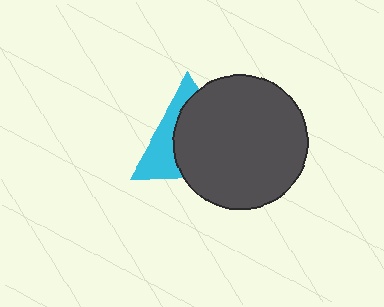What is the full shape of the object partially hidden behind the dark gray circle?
The partially hidden object is a cyan triangle.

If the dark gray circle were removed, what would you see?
You would see the complete cyan triangle.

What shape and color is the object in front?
The object in front is a dark gray circle.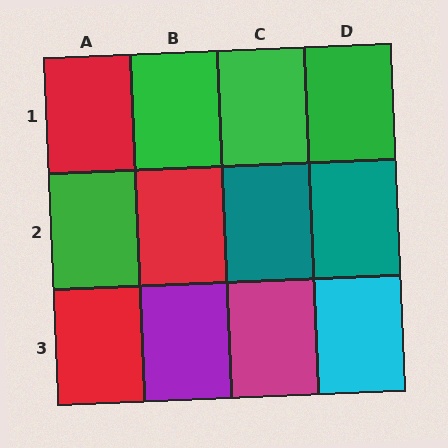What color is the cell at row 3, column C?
Magenta.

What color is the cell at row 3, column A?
Red.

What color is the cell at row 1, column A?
Red.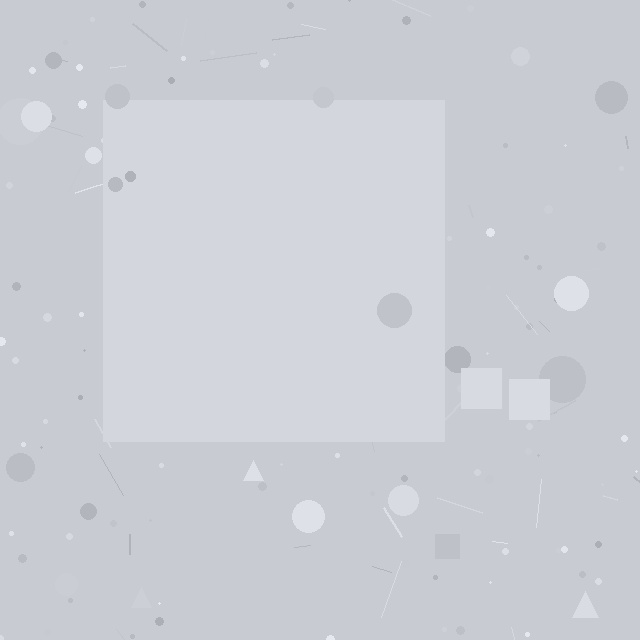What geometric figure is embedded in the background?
A square is embedded in the background.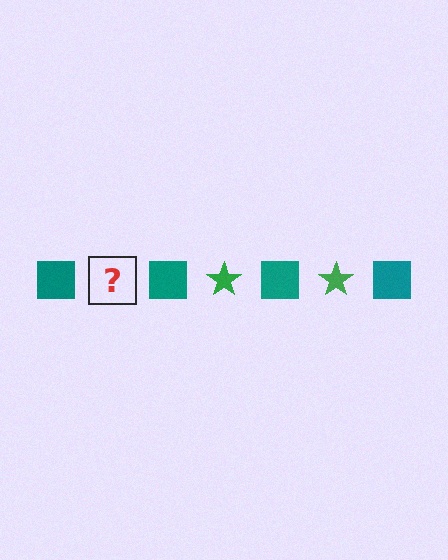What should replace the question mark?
The question mark should be replaced with a green star.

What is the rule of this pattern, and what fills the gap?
The rule is that the pattern alternates between teal square and green star. The gap should be filled with a green star.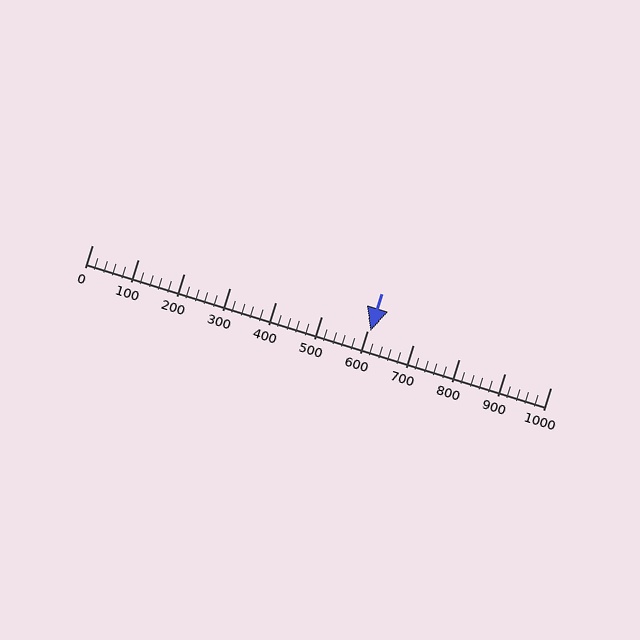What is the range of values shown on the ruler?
The ruler shows values from 0 to 1000.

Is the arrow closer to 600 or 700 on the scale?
The arrow is closer to 600.